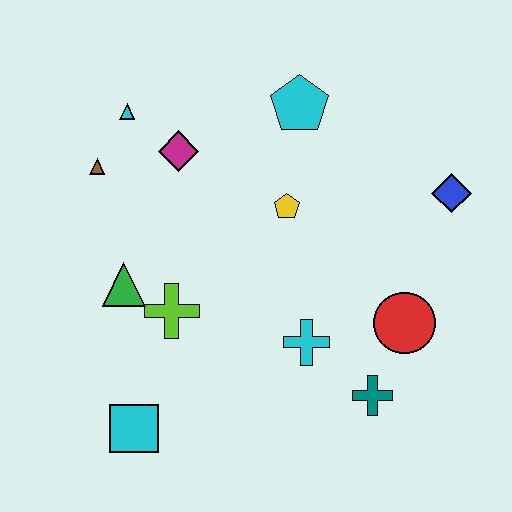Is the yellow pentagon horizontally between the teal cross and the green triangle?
Yes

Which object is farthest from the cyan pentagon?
The cyan square is farthest from the cyan pentagon.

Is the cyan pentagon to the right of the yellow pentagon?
Yes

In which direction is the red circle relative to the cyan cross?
The red circle is to the right of the cyan cross.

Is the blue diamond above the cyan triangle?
No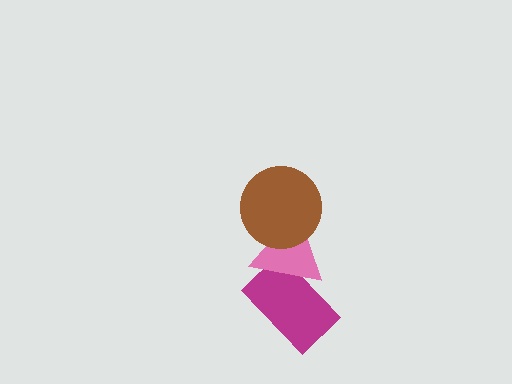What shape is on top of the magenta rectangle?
The pink triangle is on top of the magenta rectangle.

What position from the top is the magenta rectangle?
The magenta rectangle is 3rd from the top.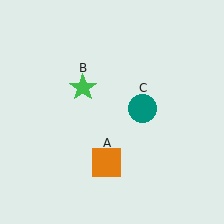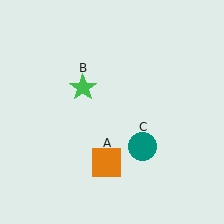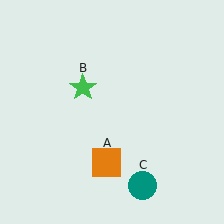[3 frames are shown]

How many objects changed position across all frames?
1 object changed position: teal circle (object C).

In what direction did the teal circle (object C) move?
The teal circle (object C) moved down.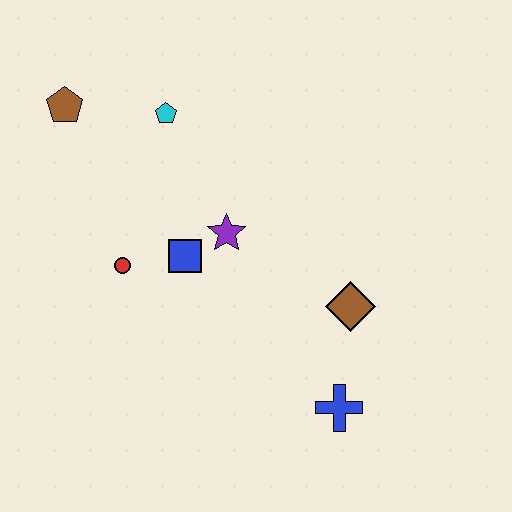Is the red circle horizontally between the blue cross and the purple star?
No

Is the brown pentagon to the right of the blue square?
No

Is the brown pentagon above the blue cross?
Yes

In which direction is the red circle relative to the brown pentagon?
The red circle is below the brown pentagon.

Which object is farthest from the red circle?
The blue cross is farthest from the red circle.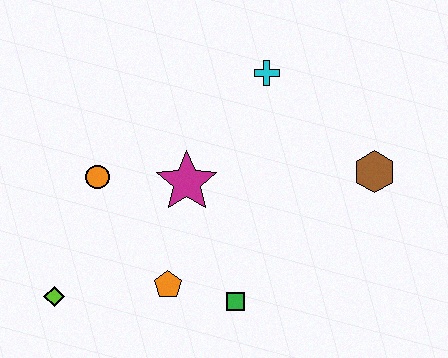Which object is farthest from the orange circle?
The brown hexagon is farthest from the orange circle.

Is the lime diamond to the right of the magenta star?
No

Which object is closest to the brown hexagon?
The cyan cross is closest to the brown hexagon.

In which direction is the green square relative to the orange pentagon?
The green square is to the right of the orange pentagon.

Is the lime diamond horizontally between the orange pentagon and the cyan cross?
No